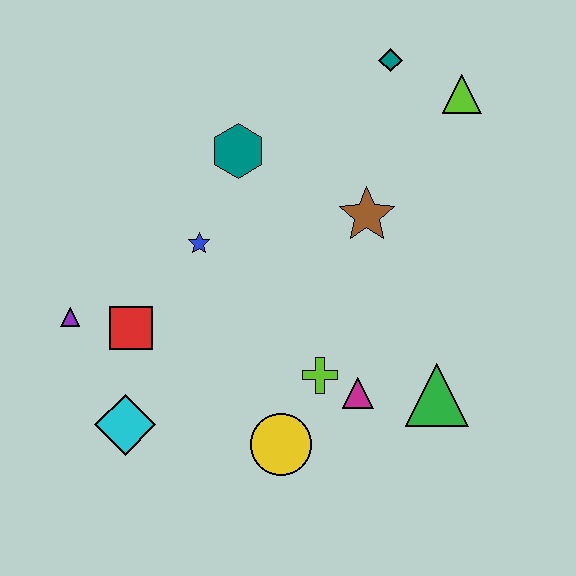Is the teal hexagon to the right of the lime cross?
No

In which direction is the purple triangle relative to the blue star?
The purple triangle is to the left of the blue star.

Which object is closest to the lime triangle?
The teal diamond is closest to the lime triangle.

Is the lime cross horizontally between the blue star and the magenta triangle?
Yes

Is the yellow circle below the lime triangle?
Yes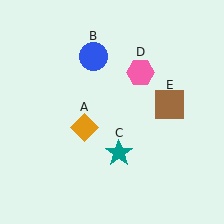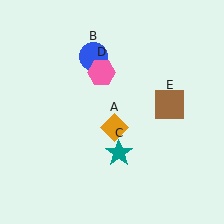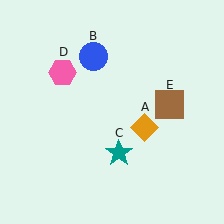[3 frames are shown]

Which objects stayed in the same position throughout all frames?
Blue circle (object B) and teal star (object C) and brown square (object E) remained stationary.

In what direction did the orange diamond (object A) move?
The orange diamond (object A) moved right.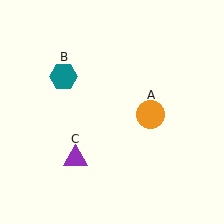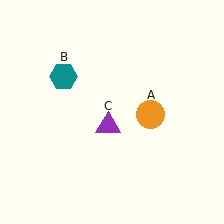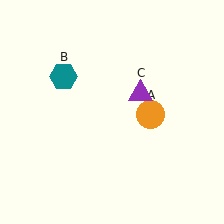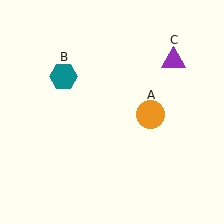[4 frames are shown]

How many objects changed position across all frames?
1 object changed position: purple triangle (object C).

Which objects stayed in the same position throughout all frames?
Orange circle (object A) and teal hexagon (object B) remained stationary.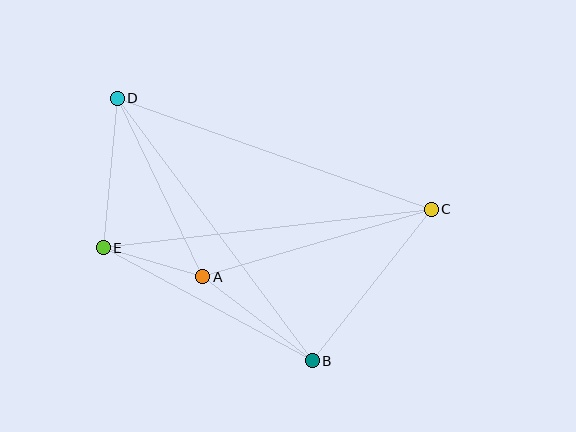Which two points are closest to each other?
Points A and E are closest to each other.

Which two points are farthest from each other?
Points C and D are farthest from each other.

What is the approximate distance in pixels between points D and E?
The distance between D and E is approximately 150 pixels.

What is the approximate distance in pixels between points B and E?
The distance between B and E is approximately 237 pixels.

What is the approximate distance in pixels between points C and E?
The distance between C and E is approximately 330 pixels.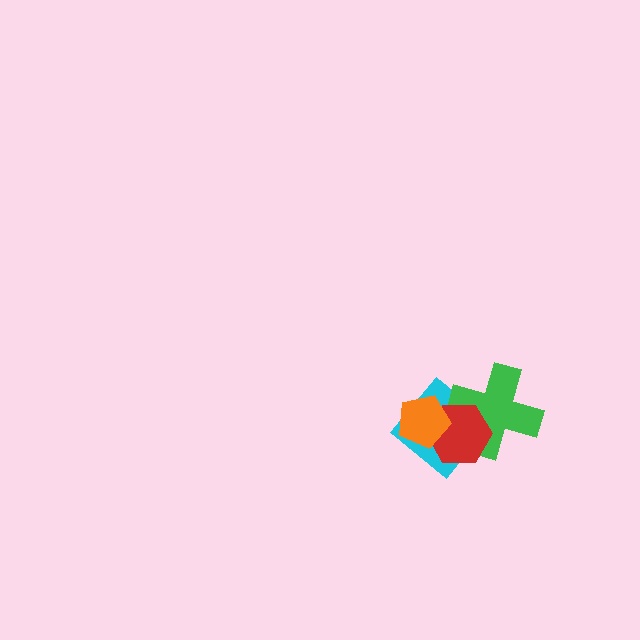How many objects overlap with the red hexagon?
3 objects overlap with the red hexagon.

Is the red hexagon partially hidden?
Yes, it is partially covered by another shape.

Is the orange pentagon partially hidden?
No, no other shape covers it.